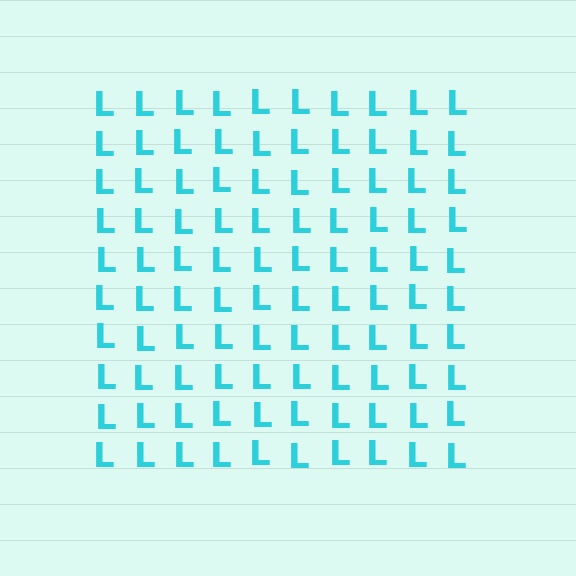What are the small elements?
The small elements are letter L's.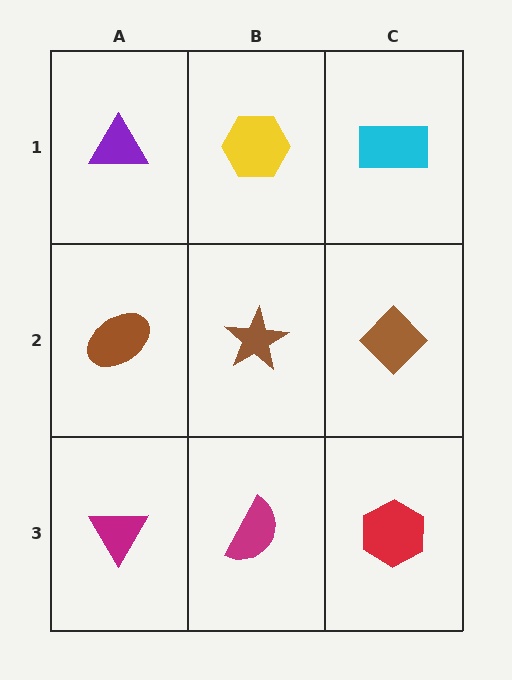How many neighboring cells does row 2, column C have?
3.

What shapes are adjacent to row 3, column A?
A brown ellipse (row 2, column A), a magenta semicircle (row 3, column B).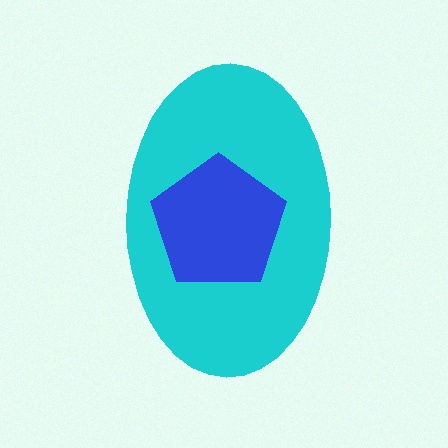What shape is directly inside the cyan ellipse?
The blue pentagon.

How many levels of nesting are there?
2.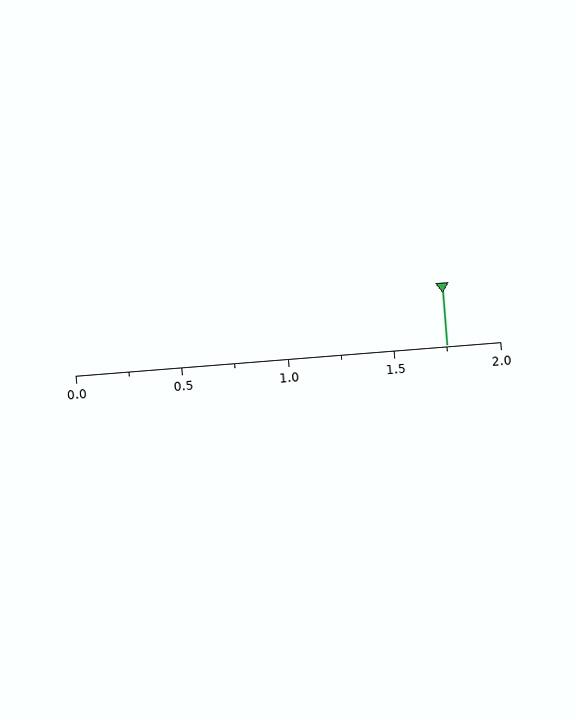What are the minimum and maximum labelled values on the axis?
The axis runs from 0.0 to 2.0.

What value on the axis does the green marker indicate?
The marker indicates approximately 1.75.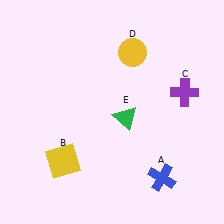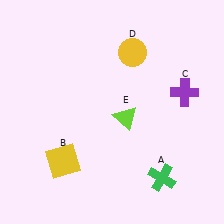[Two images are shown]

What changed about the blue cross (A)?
In Image 1, A is blue. In Image 2, it changed to green.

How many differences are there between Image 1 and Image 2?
There are 2 differences between the two images.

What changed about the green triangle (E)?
In Image 1, E is green. In Image 2, it changed to lime.